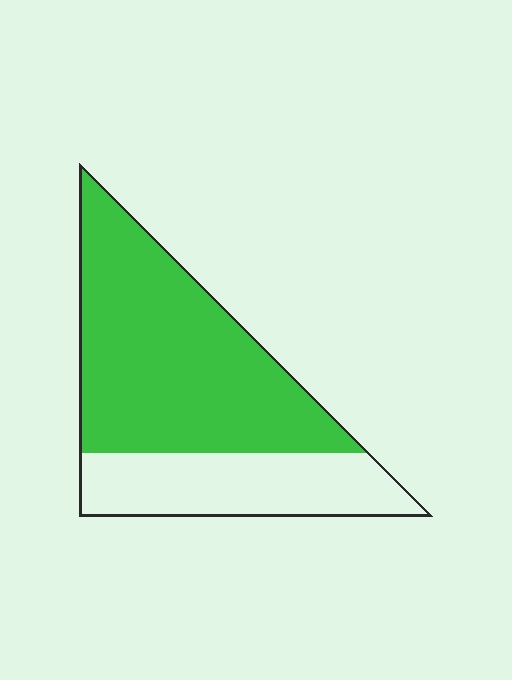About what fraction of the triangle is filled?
About two thirds (2/3).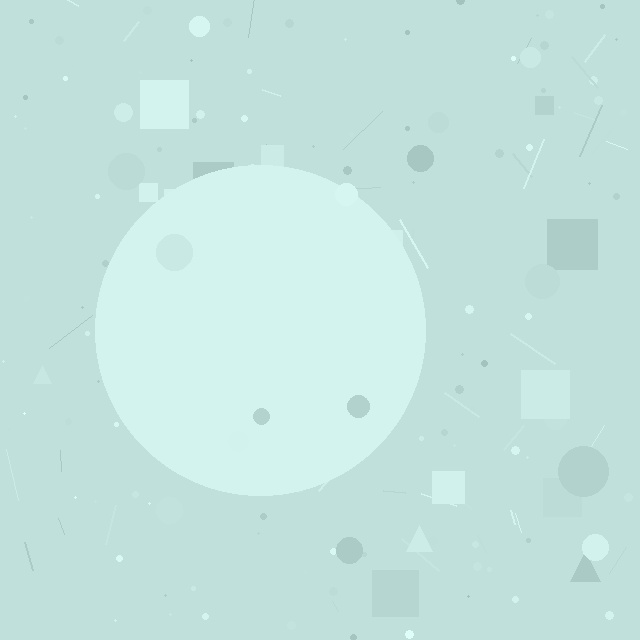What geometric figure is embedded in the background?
A circle is embedded in the background.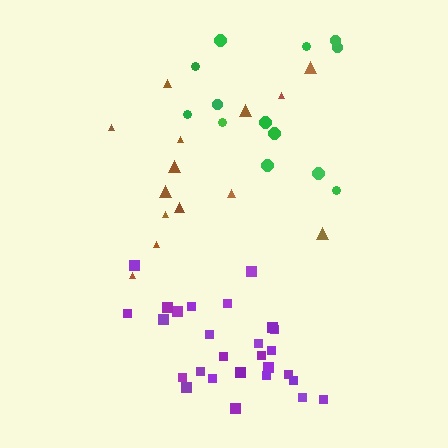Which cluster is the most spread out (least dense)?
Brown.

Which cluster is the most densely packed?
Purple.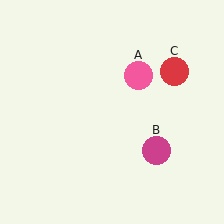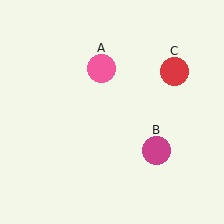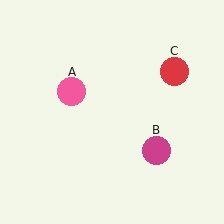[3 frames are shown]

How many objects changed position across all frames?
1 object changed position: pink circle (object A).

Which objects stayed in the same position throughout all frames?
Magenta circle (object B) and red circle (object C) remained stationary.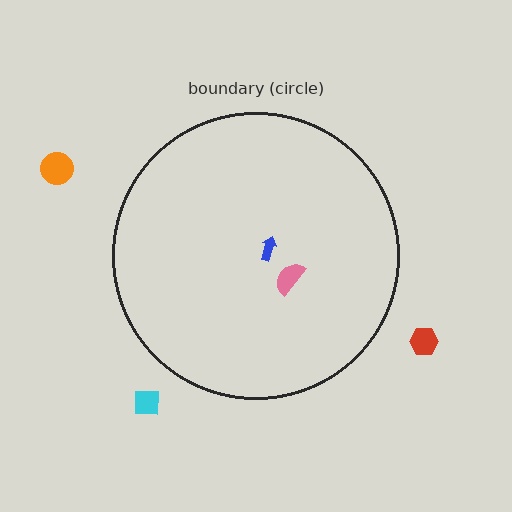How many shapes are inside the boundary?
2 inside, 3 outside.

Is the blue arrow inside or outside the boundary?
Inside.